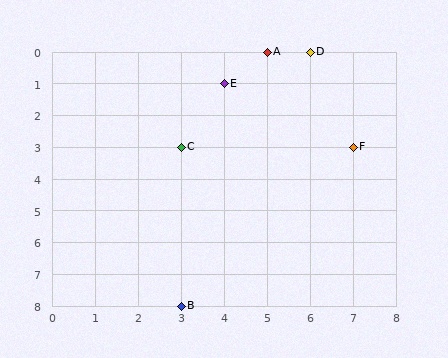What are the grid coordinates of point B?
Point B is at grid coordinates (3, 8).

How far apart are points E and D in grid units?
Points E and D are 2 columns and 1 row apart (about 2.2 grid units diagonally).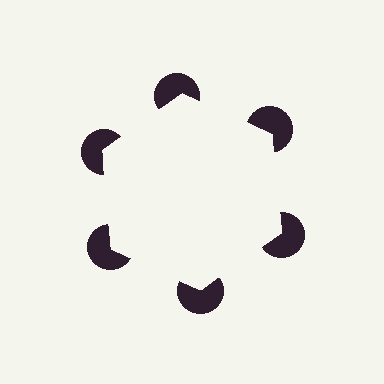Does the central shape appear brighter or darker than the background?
It typically appears slightly brighter than the background, even though no actual brightness change is drawn.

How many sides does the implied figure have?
6 sides.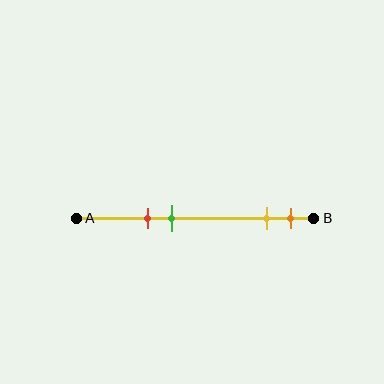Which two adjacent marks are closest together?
The yellow and orange marks are the closest adjacent pair.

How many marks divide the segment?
There are 4 marks dividing the segment.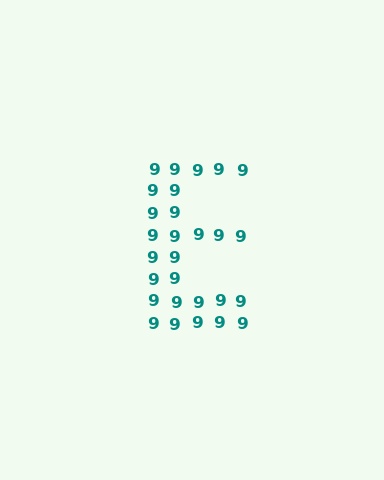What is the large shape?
The large shape is the letter E.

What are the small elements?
The small elements are digit 9's.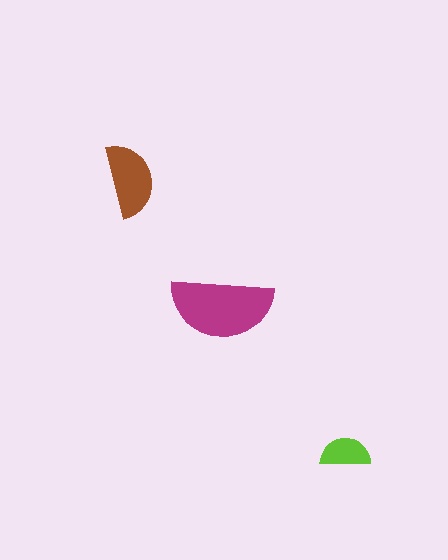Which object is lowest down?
The lime semicircle is bottommost.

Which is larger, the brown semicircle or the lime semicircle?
The brown one.